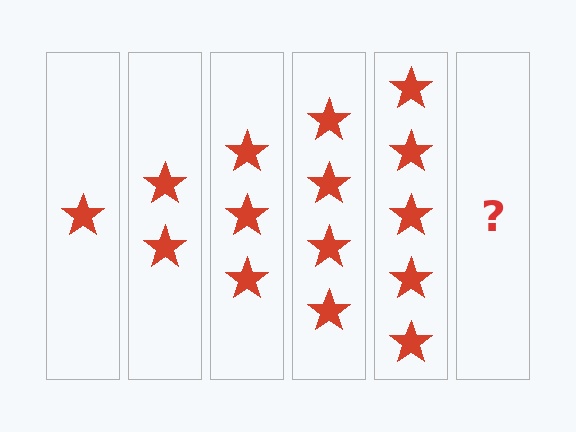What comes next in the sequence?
The next element should be 6 stars.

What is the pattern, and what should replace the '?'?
The pattern is that each step adds one more star. The '?' should be 6 stars.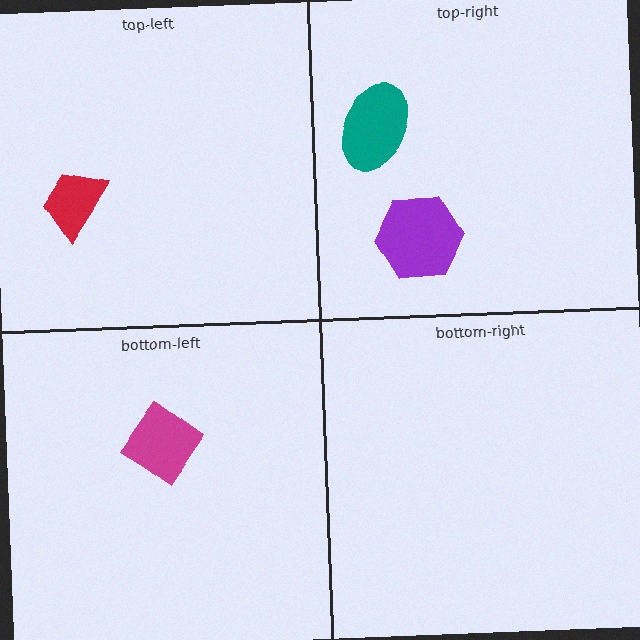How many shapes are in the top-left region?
1.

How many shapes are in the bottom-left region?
1.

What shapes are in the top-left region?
The red trapezoid.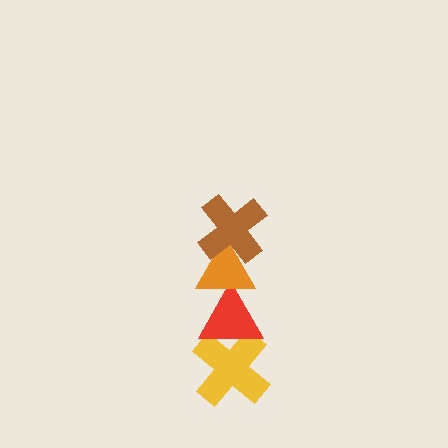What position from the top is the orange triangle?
The orange triangle is 2nd from the top.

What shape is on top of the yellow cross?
The red triangle is on top of the yellow cross.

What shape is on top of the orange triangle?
The brown cross is on top of the orange triangle.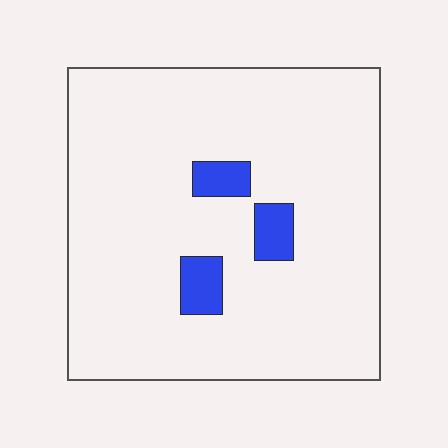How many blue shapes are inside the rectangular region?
3.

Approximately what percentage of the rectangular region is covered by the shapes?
Approximately 5%.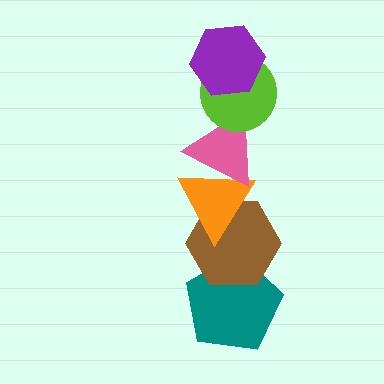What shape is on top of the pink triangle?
The lime circle is on top of the pink triangle.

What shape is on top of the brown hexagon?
The orange triangle is on top of the brown hexagon.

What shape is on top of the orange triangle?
The pink triangle is on top of the orange triangle.